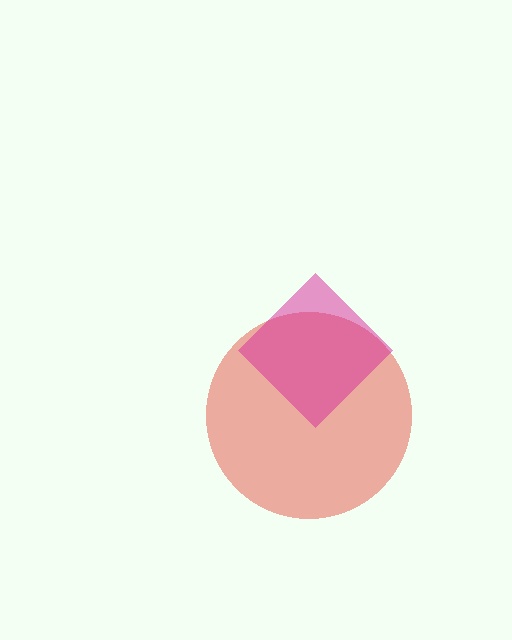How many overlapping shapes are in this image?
There are 2 overlapping shapes in the image.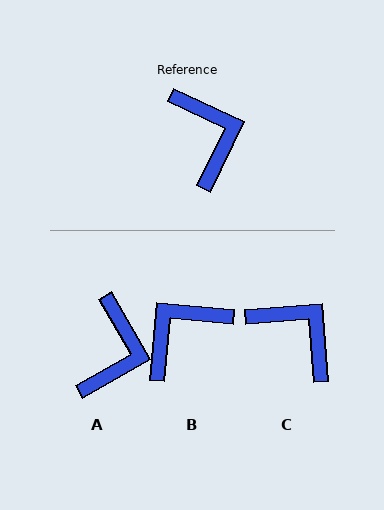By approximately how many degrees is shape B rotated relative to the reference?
Approximately 110 degrees counter-clockwise.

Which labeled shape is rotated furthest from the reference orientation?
B, about 110 degrees away.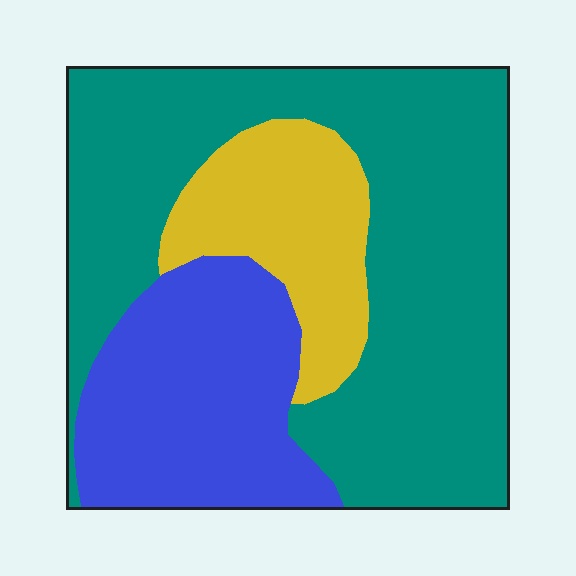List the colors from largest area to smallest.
From largest to smallest: teal, blue, yellow.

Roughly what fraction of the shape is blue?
Blue covers 25% of the shape.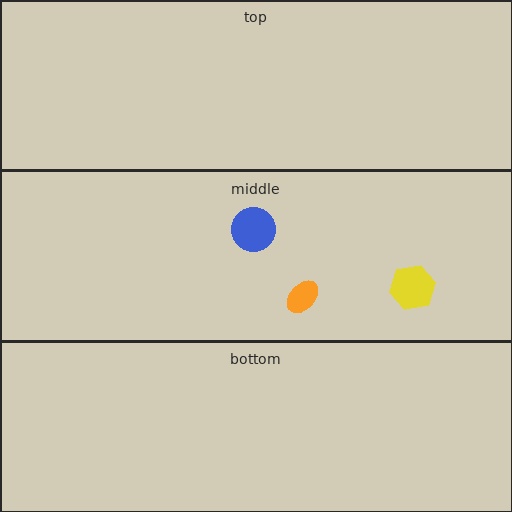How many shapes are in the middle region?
3.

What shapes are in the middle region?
The yellow hexagon, the orange ellipse, the blue circle.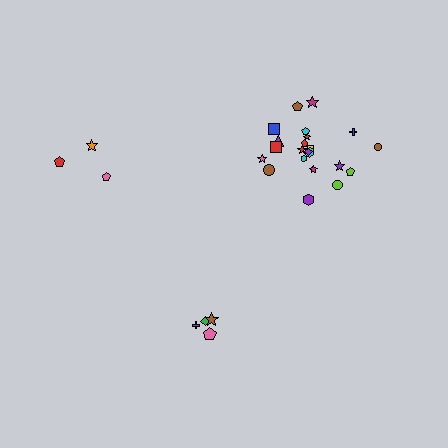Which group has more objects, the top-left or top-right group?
The top-right group.